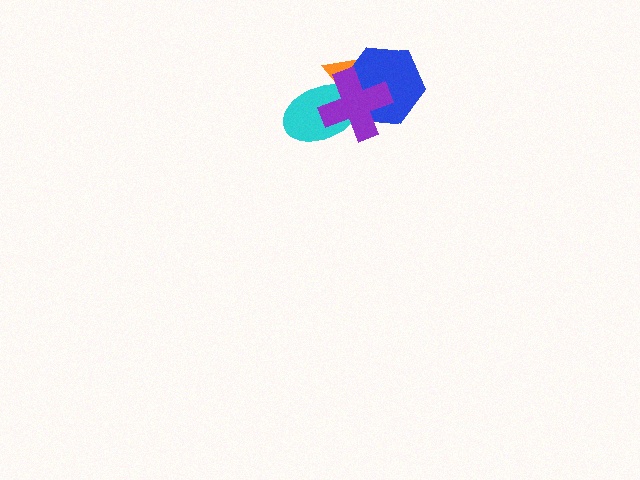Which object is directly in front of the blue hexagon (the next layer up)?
The cyan ellipse is directly in front of the blue hexagon.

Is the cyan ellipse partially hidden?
Yes, it is partially covered by another shape.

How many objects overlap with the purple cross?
3 objects overlap with the purple cross.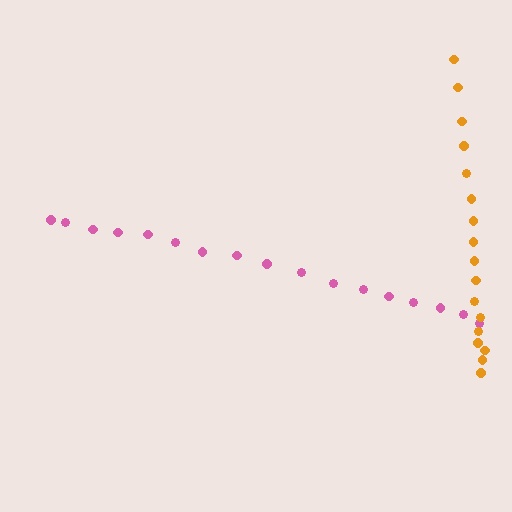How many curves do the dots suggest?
There are 2 distinct paths.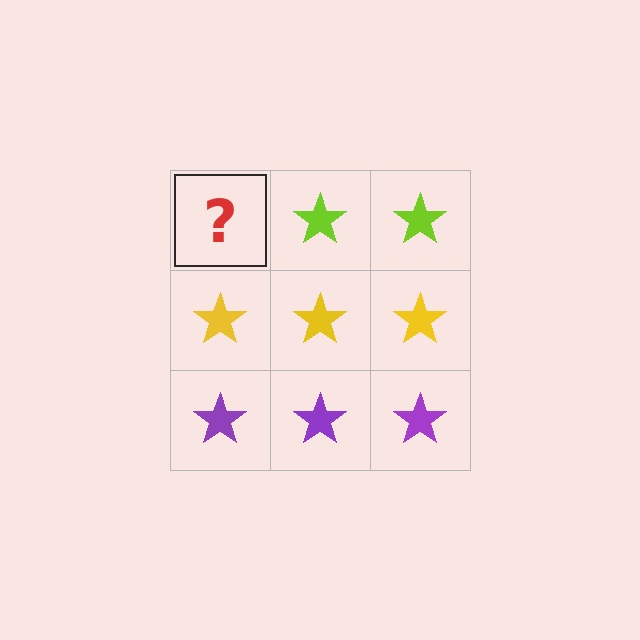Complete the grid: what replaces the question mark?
The question mark should be replaced with a lime star.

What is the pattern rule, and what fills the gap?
The rule is that each row has a consistent color. The gap should be filled with a lime star.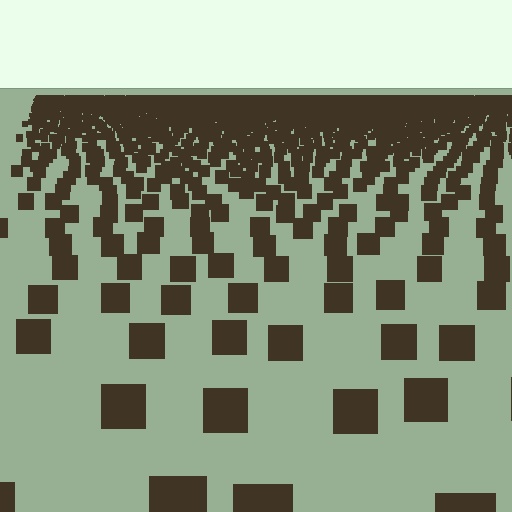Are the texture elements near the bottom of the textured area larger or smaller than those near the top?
Larger. Near the bottom, elements are closer to the viewer and appear at a bigger on-screen size.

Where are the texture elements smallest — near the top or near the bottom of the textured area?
Near the top.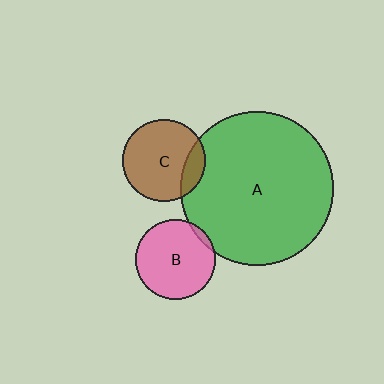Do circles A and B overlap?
Yes.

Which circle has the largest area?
Circle A (green).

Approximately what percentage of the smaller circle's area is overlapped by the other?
Approximately 5%.